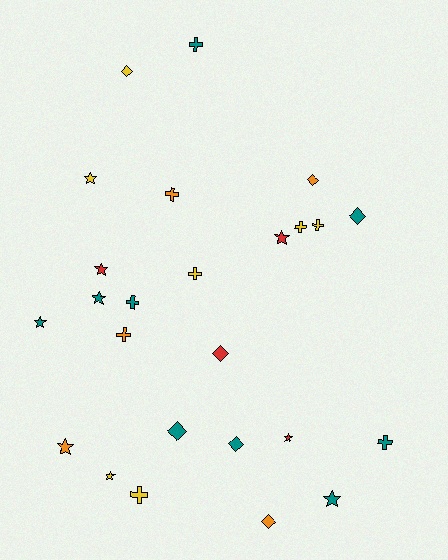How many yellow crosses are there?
There are 4 yellow crosses.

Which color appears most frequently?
Teal, with 9 objects.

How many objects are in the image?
There are 25 objects.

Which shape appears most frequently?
Cross, with 9 objects.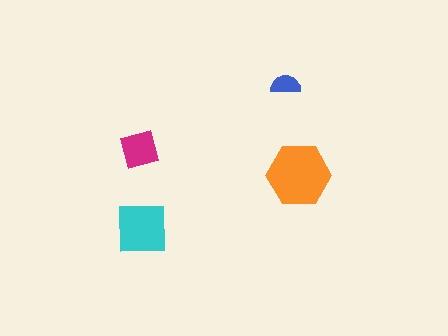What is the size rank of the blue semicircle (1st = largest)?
4th.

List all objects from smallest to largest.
The blue semicircle, the magenta square, the cyan square, the orange hexagon.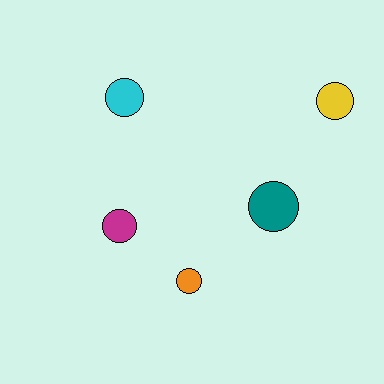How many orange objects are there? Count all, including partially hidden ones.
There is 1 orange object.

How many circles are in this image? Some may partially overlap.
There are 5 circles.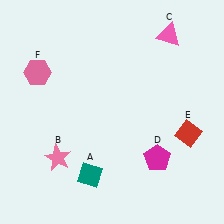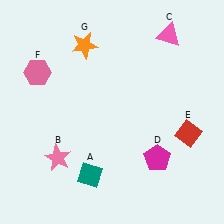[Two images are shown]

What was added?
An orange star (G) was added in Image 2.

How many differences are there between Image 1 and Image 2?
There is 1 difference between the two images.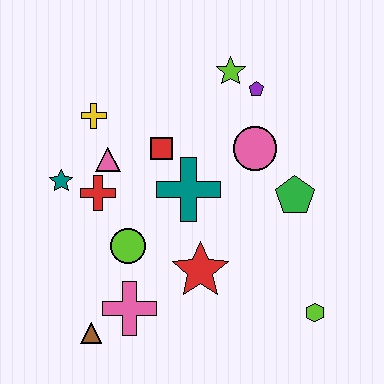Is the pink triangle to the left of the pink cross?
Yes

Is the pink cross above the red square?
No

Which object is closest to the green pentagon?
The pink circle is closest to the green pentagon.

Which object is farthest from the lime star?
The brown triangle is farthest from the lime star.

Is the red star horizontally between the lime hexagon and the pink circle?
No